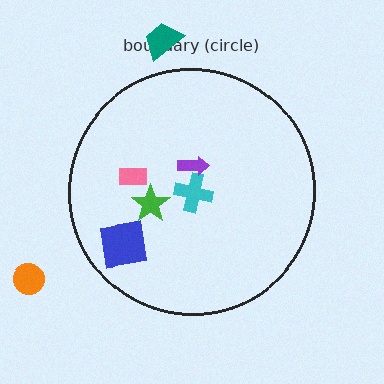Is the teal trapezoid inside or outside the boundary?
Outside.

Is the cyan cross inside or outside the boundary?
Inside.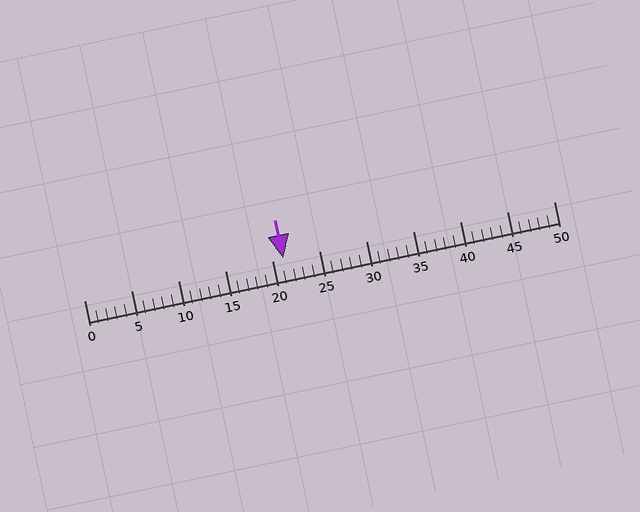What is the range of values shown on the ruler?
The ruler shows values from 0 to 50.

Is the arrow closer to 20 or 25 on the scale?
The arrow is closer to 20.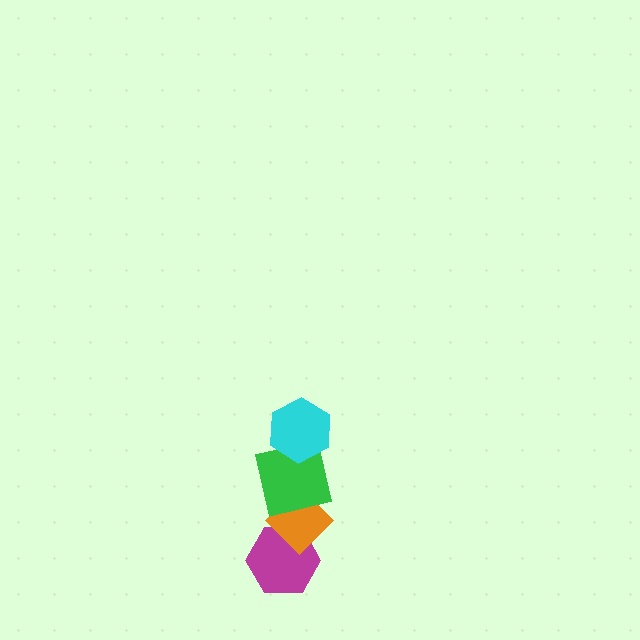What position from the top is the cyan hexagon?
The cyan hexagon is 1st from the top.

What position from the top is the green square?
The green square is 2nd from the top.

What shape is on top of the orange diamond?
The green square is on top of the orange diamond.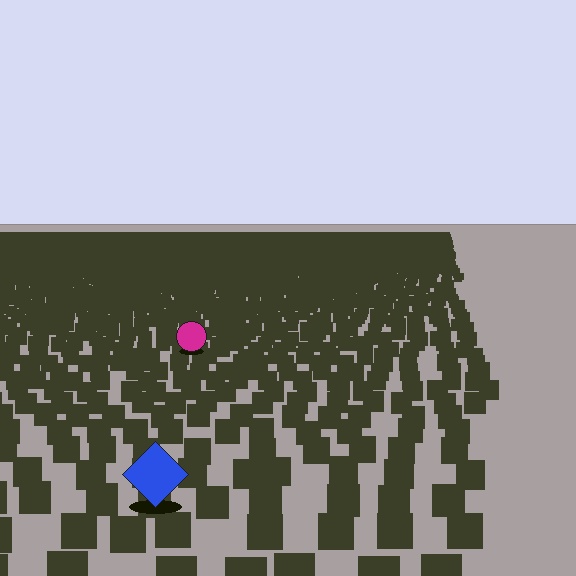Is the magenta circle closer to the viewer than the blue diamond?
No. The blue diamond is closer — you can tell from the texture gradient: the ground texture is coarser near it.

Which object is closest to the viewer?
The blue diamond is closest. The texture marks near it are larger and more spread out.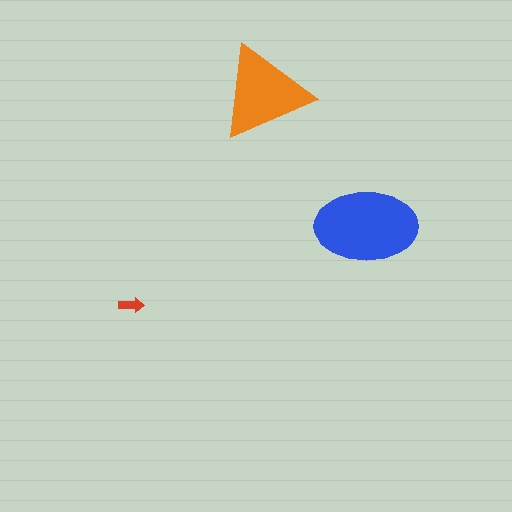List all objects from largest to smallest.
The blue ellipse, the orange triangle, the red arrow.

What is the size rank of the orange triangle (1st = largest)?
2nd.